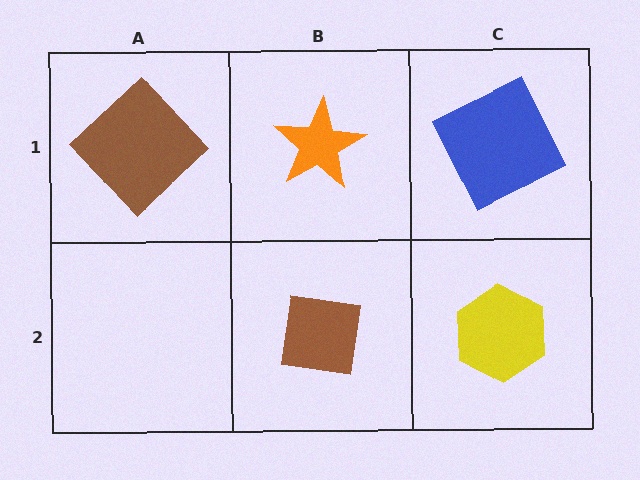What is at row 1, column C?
A blue square.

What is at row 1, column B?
An orange star.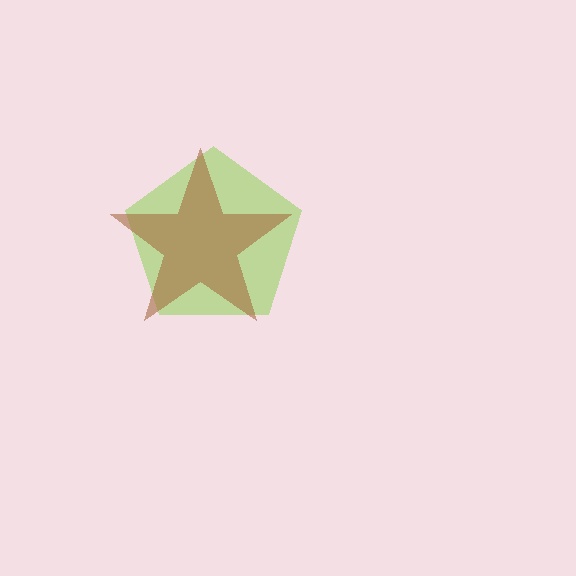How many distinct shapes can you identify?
There are 2 distinct shapes: a lime pentagon, a brown star.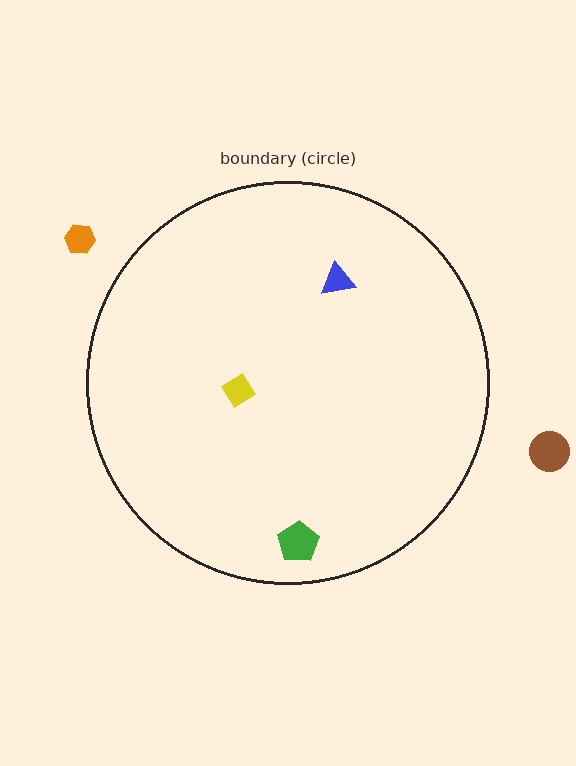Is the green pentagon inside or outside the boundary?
Inside.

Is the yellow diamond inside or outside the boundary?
Inside.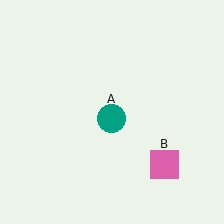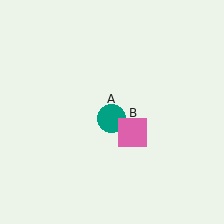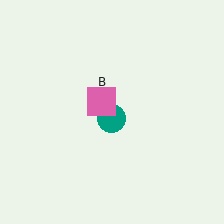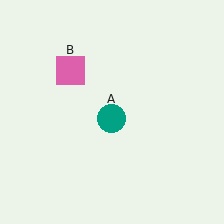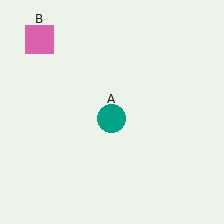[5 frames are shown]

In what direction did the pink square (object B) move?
The pink square (object B) moved up and to the left.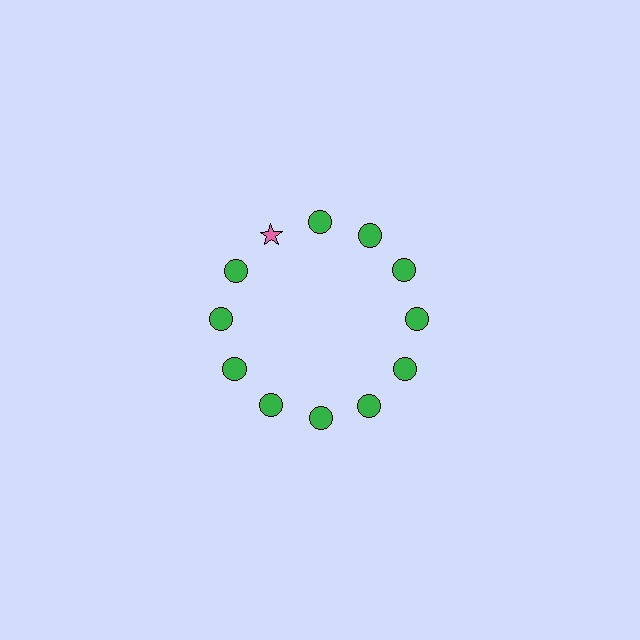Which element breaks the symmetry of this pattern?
The pink star at roughly the 11 o'clock position breaks the symmetry. All other shapes are green circles.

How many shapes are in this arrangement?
There are 12 shapes arranged in a ring pattern.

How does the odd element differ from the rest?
It differs in both color (pink instead of green) and shape (star instead of circle).